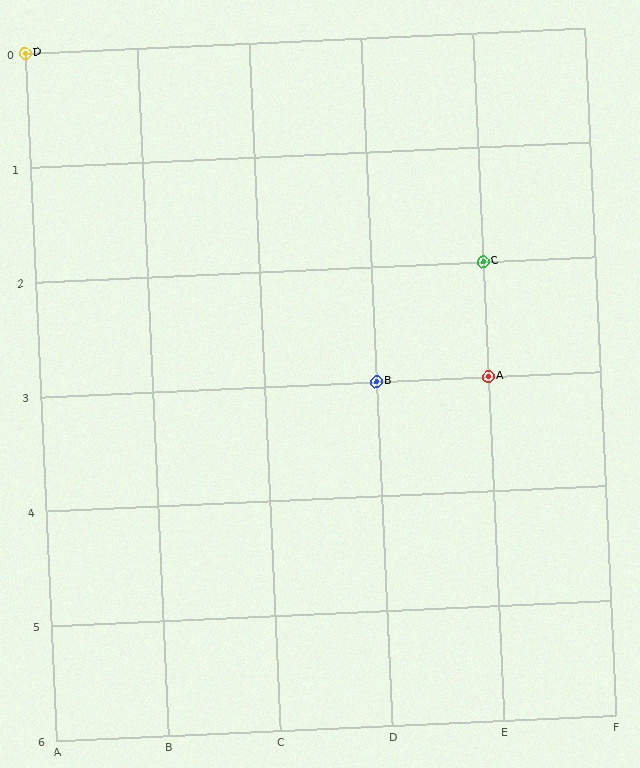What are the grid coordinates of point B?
Point B is at grid coordinates (D, 3).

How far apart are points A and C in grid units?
Points A and C are 1 row apart.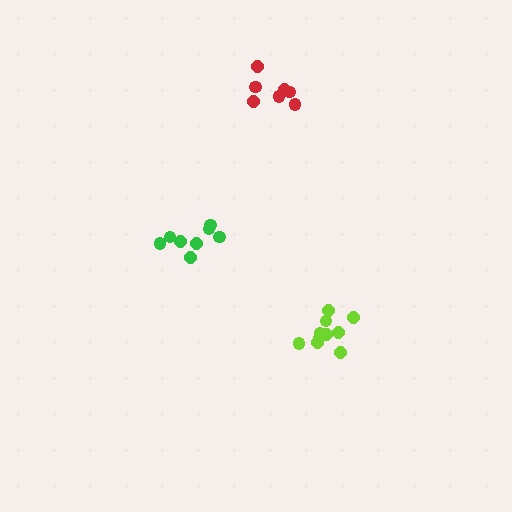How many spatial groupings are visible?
There are 3 spatial groupings.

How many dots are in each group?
Group 1: 10 dots, Group 2: 8 dots, Group 3: 7 dots (25 total).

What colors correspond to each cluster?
The clusters are colored: lime, green, red.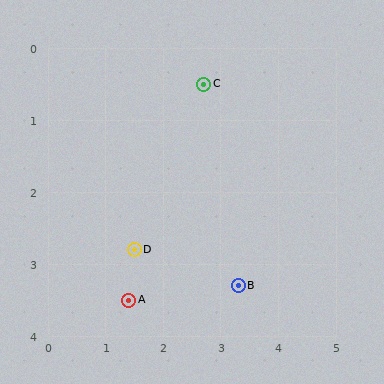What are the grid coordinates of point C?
Point C is at approximately (2.7, 0.5).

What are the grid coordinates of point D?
Point D is at approximately (1.5, 2.8).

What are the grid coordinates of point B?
Point B is at approximately (3.3, 3.3).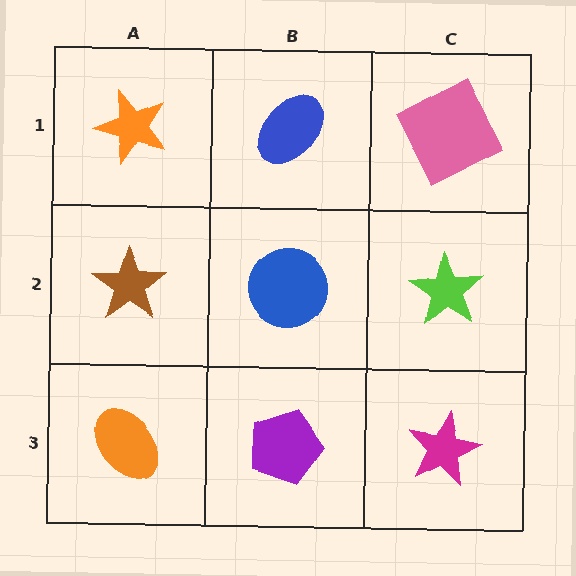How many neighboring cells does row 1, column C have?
2.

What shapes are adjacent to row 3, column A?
A brown star (row 2, column A), a purple pentagon (row 3, column B).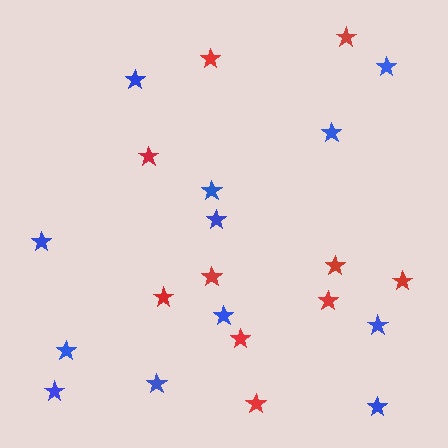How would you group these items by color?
There are 2 groups: one group of red stars (10) and one group of blue stars (12).